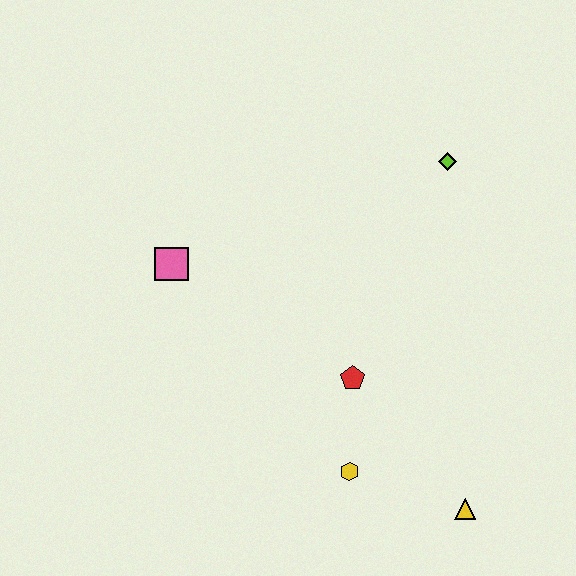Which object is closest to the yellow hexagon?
The red pentagon is closest to the yellow hexagon.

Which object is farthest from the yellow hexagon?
The lime diamond is farthest from the yellow hexagon.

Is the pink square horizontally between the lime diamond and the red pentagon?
No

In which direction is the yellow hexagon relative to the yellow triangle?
The yellow hexagon is to the left of the yellow triangle.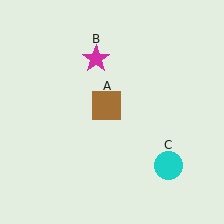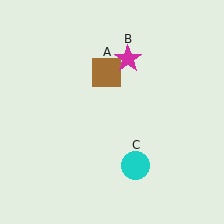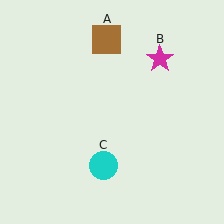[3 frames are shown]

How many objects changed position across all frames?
3 objects changed position: brown square (object A), magenta star (object B), cyan circle (object C).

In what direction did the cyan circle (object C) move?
The cyan circle (object C) moved left.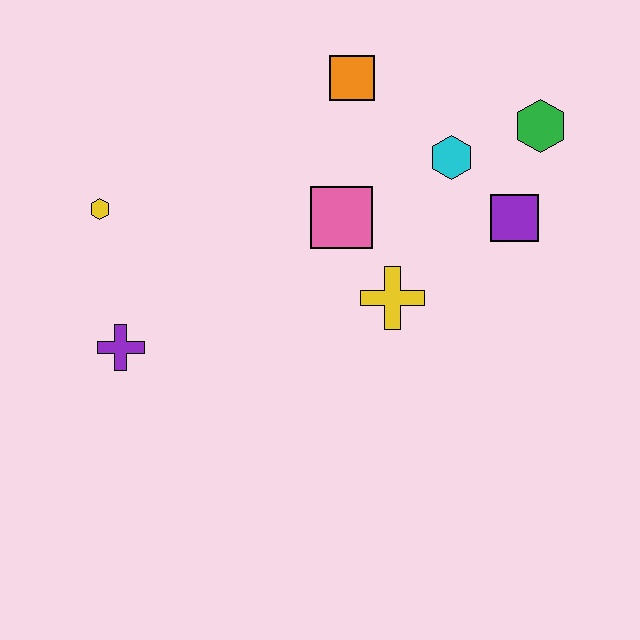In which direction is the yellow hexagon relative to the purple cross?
The yellow hexagon is above the purple cross.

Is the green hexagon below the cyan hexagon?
No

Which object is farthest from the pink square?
The purple cross is farthest from the pink square.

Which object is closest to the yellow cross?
The pink square is closest to the yellow cross.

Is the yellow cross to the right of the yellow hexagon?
Yes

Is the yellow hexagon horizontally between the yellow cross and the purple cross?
No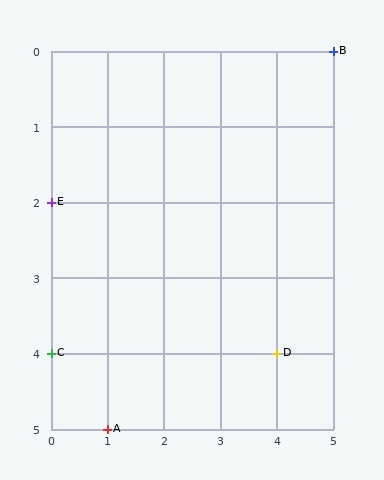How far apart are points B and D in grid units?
Points B and D are 1 column and 4 rows apart (about 4.1 grid units diagonally).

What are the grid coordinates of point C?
Point C is at grid coordinates (0, 4).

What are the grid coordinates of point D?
Point D is at grid coordinates (4, 4).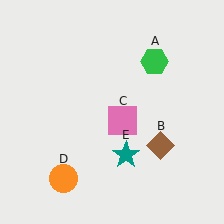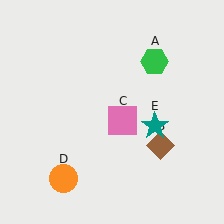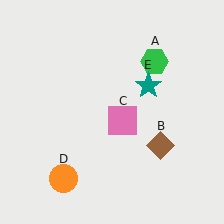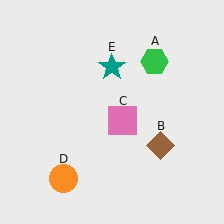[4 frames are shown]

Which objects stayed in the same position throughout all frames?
Green hexagon (object A) and brown diamond (object B) and pink square (object C) and orange circle (object D) remained stationary.